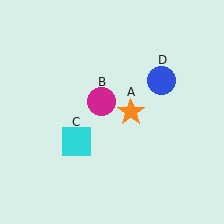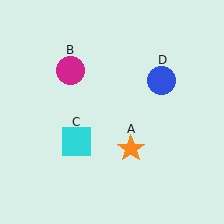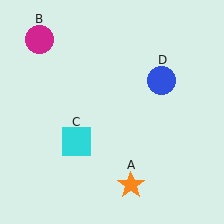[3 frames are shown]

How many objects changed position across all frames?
2 objects changed position: orange star (object A), magenta circle (object B).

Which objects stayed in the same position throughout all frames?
Cyan square (object C) and blue circle (object D) remained stationary.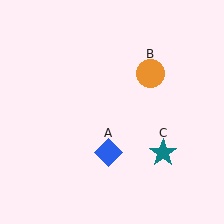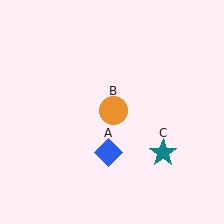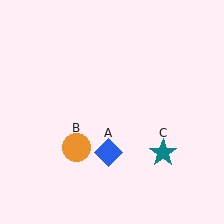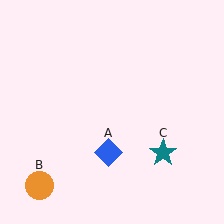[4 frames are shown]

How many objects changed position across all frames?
1 object changed position: orange circle (object B).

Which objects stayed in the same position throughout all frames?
Blue diamond (object A) and teal star (object C) remained stationary.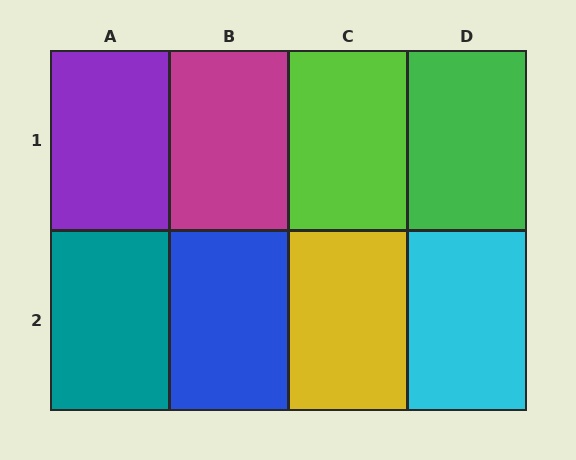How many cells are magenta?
1 cell is magenta.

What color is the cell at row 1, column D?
Green.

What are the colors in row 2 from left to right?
Teal, blue, yellow, cyan.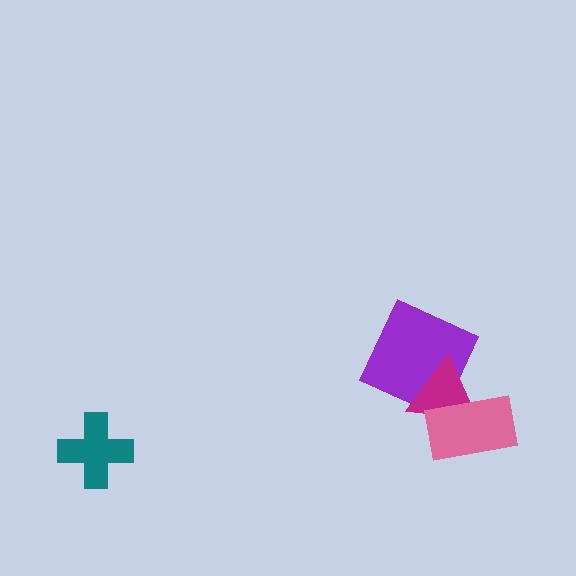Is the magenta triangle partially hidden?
Yes, it is partially covered by another shape.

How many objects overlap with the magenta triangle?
2 objects overlap with the magenta triangle.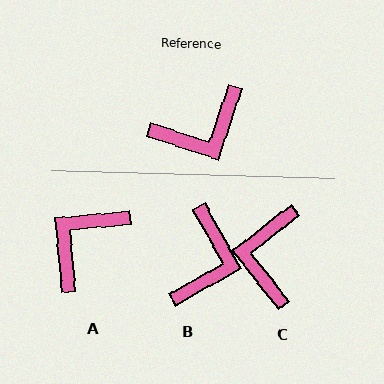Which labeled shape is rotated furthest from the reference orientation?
A, about 157 degrees away.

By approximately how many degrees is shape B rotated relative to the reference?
Approximately 48 degrees counter-clockwise.